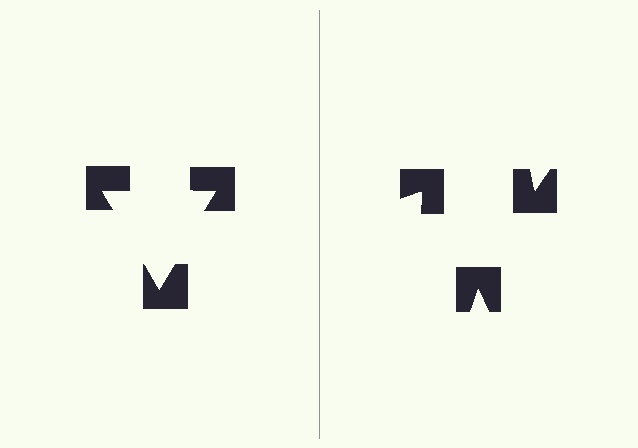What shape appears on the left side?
An illusory triangle.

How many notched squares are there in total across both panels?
6 — 3 on each side.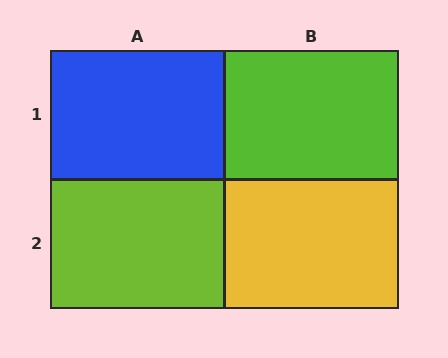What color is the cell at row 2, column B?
Yellow.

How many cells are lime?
2 cells are lime.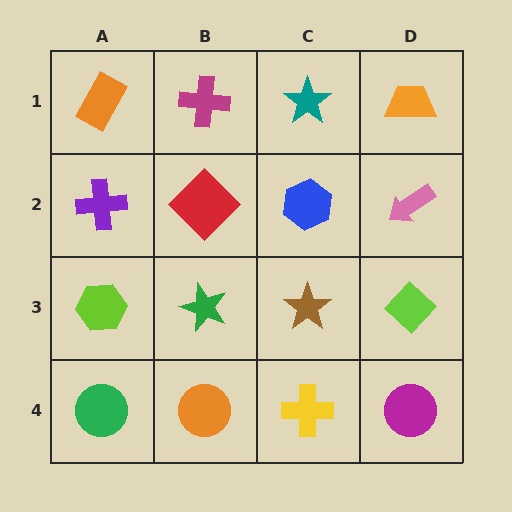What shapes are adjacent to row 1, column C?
A blue hexagon (row 2, column C), a magenta cross (row 1, column B), an orange trapezoid (row 1, column D).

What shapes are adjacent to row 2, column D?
An orange trapezoid (row 1, column D), a lime diamond (row 3, column D), a blue hexagon (row 2, column C).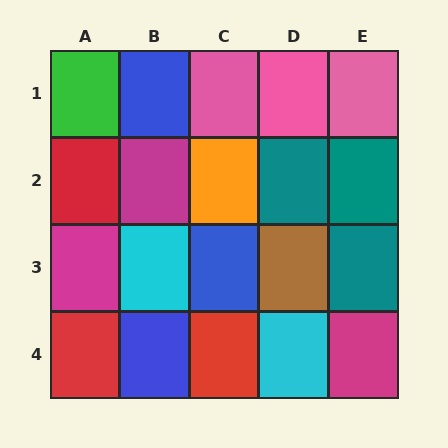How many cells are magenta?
3 cells are magenta.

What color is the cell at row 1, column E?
Pink.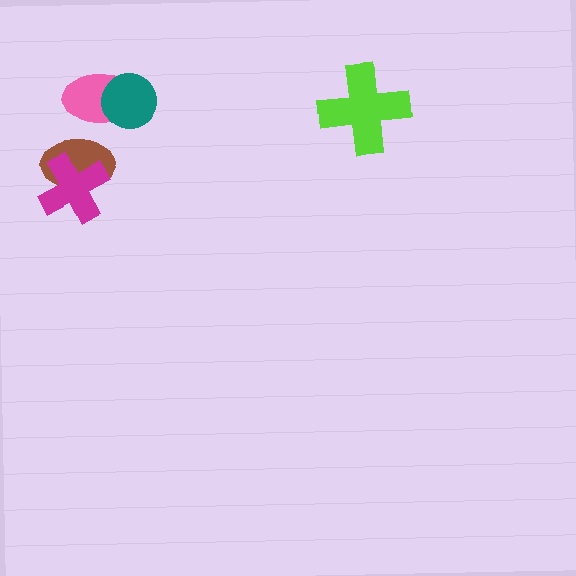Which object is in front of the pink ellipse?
The teal circle is in front of the pink ellipse.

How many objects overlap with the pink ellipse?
1 object overlaps with the pink ellipse.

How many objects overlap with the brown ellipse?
1 object overlaps with the brown ellipse.